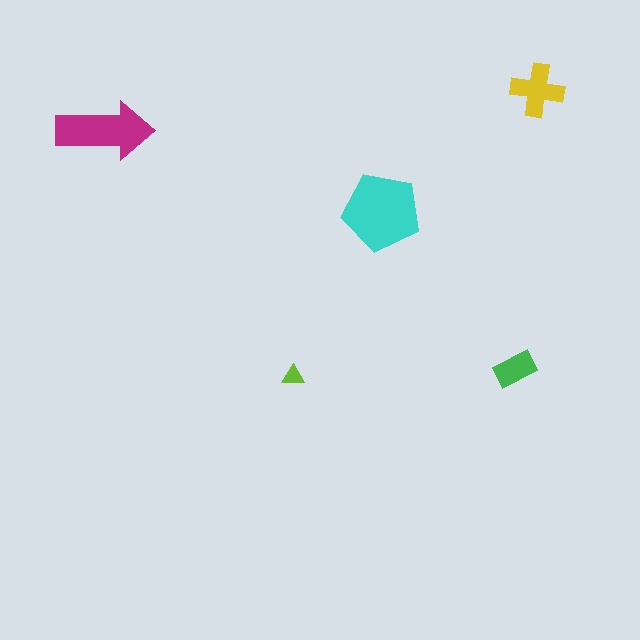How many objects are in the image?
There are 5 objects in the image.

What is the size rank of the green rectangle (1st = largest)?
4th.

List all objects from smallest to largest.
The lime triangle, the green rectangle, the yellow cross, the magenta arrow, the cyan pentagon.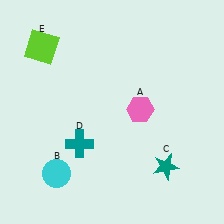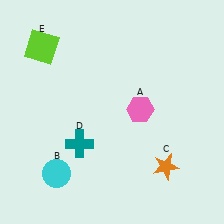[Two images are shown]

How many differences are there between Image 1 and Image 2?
There is 1 difference between the two images.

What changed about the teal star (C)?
In Image 1, C is teal. In Image 2, it changed to orange.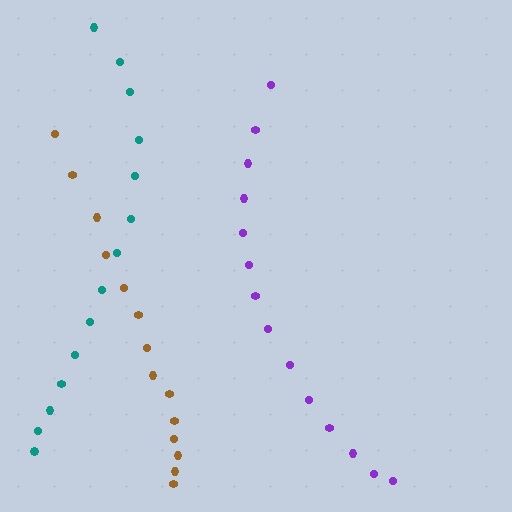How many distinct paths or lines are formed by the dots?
There are 3 distinct paths.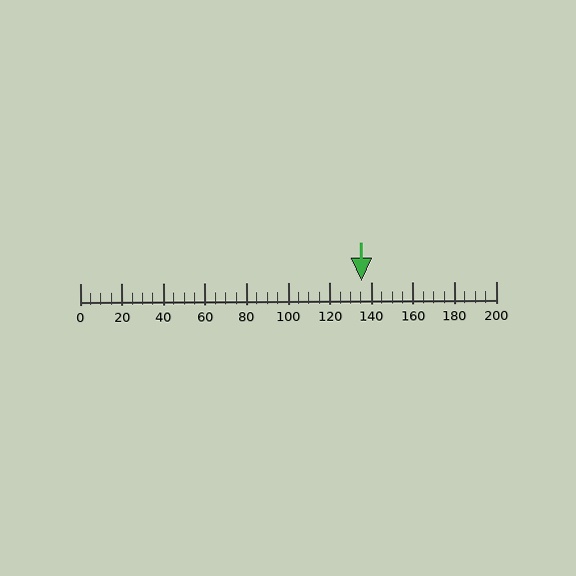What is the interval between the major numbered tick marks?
The major tick marks are spaced 20 units apart.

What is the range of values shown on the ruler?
The ruler shows values from 0 to 200.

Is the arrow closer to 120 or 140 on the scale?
The arrow is closer to 140.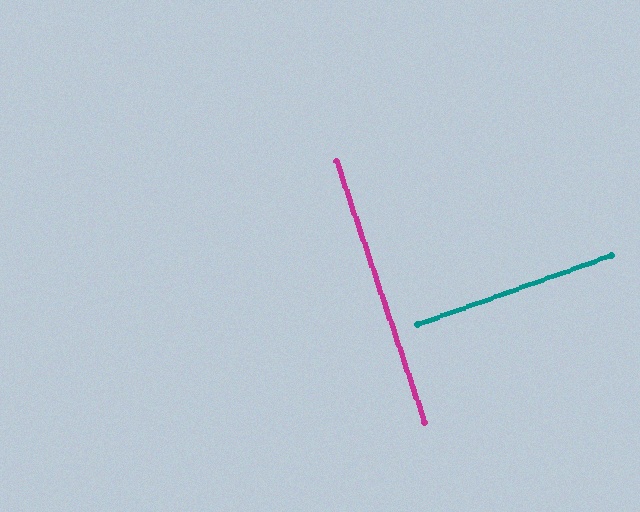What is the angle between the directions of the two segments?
Approximately 89 degrees.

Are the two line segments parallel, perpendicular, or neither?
Perpendicular — they meet at approximately 89°.